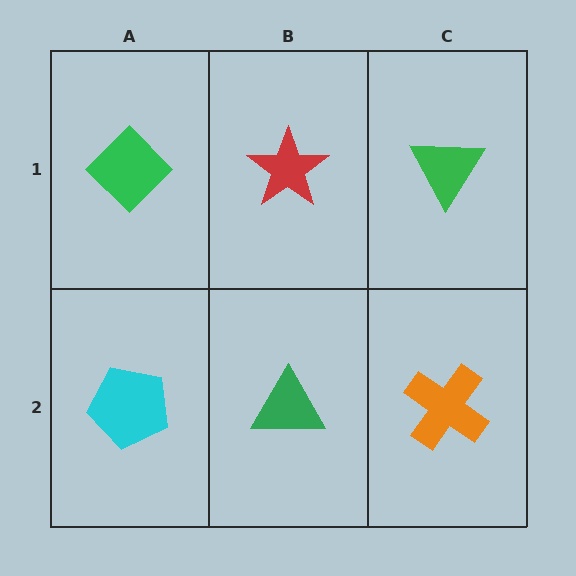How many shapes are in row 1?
3 shapes.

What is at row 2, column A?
A cyan pentagon.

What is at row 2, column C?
An orange cross.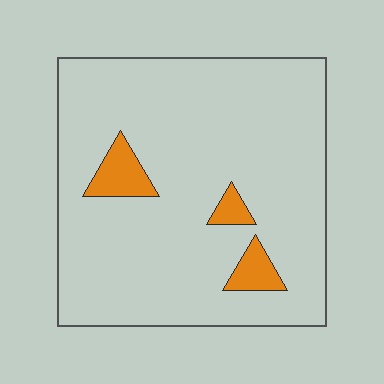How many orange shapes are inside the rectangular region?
3.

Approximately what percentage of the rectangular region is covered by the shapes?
Approximately 10%.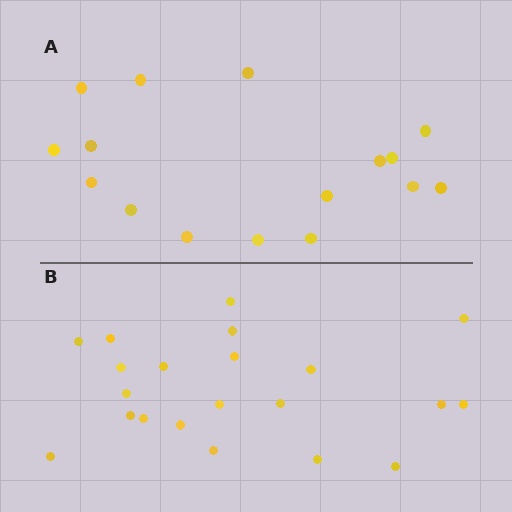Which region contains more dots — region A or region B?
Region B (the bottom region) has more dots.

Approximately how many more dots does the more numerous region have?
Region B has about 5 more dots than region A.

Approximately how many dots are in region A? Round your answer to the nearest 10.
About 20 dots. (The exact count is 16, which rounds to 20.)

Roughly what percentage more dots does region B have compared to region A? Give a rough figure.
About 30% more.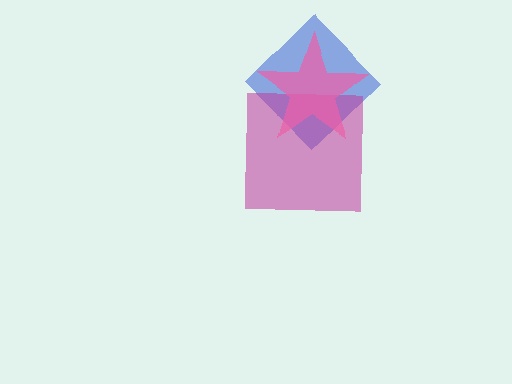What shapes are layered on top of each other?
The layered shapes are: a blue diamond, a magenta square, a pink star.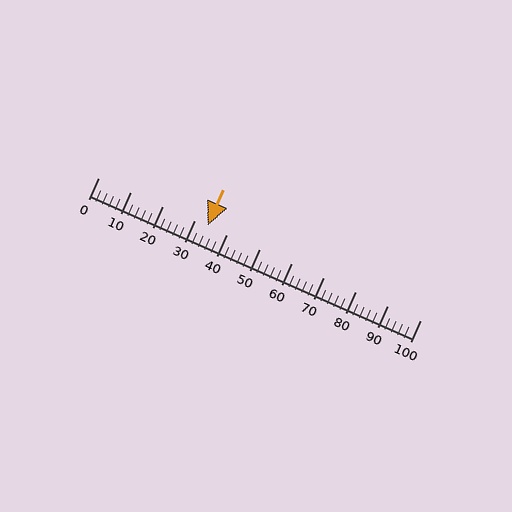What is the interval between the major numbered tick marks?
The major tick marks are spaced 10 units apart.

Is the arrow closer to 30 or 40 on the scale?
The arrow is closer to 30.